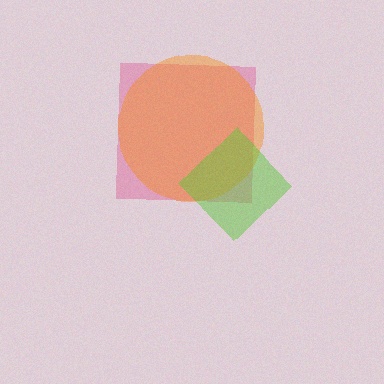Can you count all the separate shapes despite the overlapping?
Yes, there are 3 separate shapes.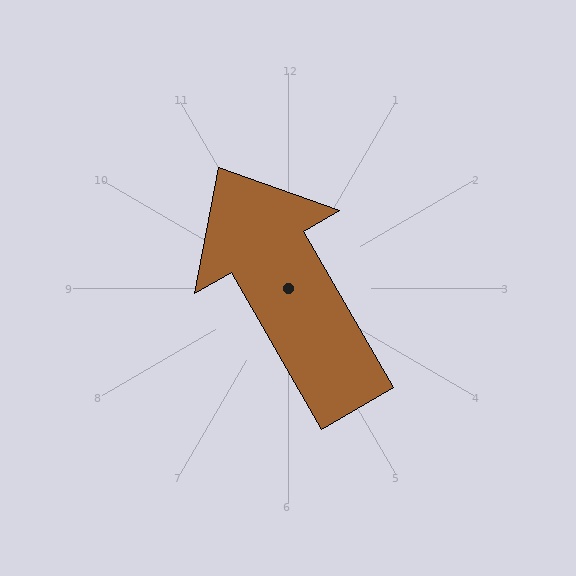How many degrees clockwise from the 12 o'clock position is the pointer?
Approximately 330 degrees.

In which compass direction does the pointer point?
Northwest.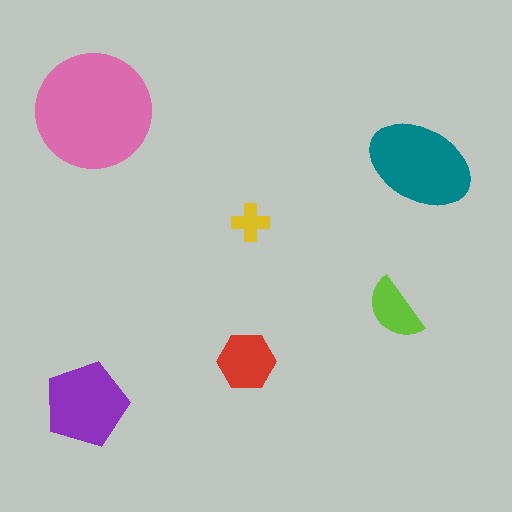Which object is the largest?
The pink circle.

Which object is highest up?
The pink circle is topmost.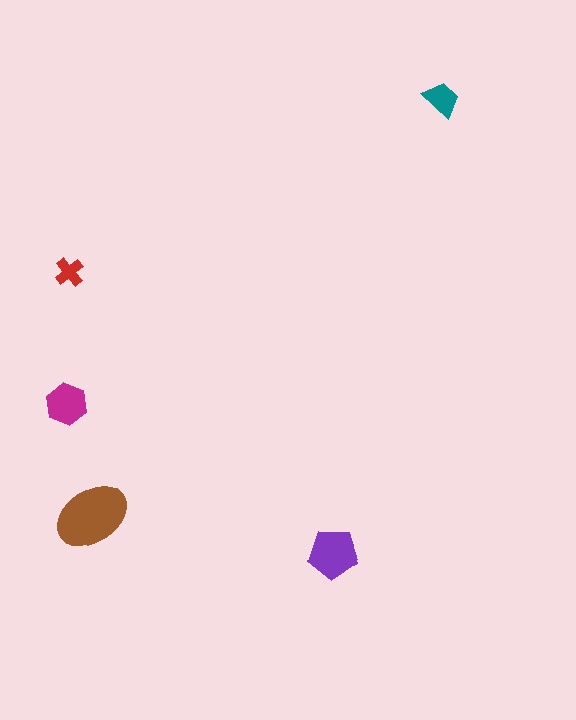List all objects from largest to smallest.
The brown ellipse, the purple pentagon, the magenta hexagon, the teal trapezoid, the red cross.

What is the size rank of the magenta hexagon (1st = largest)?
3rd.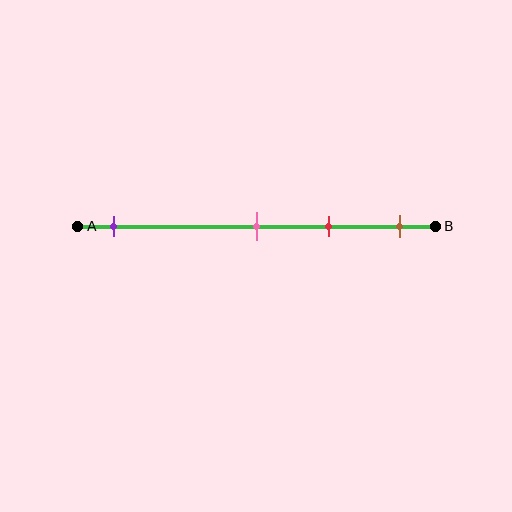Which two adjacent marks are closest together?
The pink and red marks are the closest adjacent pair.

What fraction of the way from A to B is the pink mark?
The pink mark is approximately 50% (0.5) of the way from A to B.